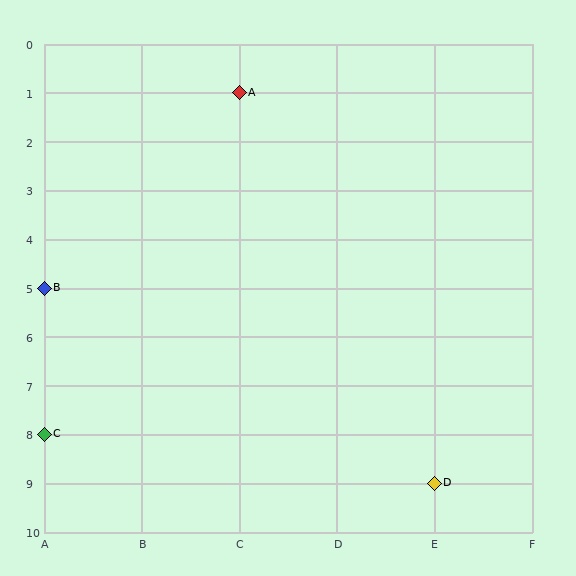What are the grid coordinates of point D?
Point D is at grid coordinates (E, 9).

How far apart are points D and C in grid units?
Points D and C are 4 columns and 1 row apart (about 4.1 grid units diagonally).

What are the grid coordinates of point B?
Point B is at grid coordinates (A, 5).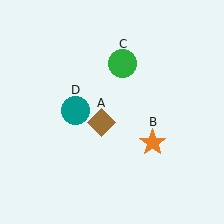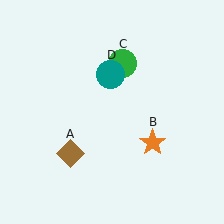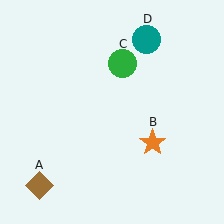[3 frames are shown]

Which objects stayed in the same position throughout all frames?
Orange star (object B) and green circle (object C) remained stationary.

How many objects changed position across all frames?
2 objects changed position: brown diamond (object A), teal circle (object D).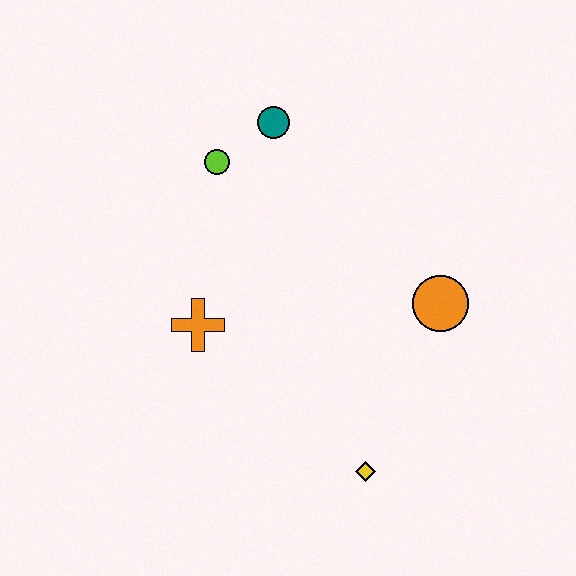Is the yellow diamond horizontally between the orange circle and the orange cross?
Yes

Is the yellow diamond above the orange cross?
No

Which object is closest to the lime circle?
The teal circle is closest to the lime circle.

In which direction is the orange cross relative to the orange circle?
The orange cross is to the left of the orange circle.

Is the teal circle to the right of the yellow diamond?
No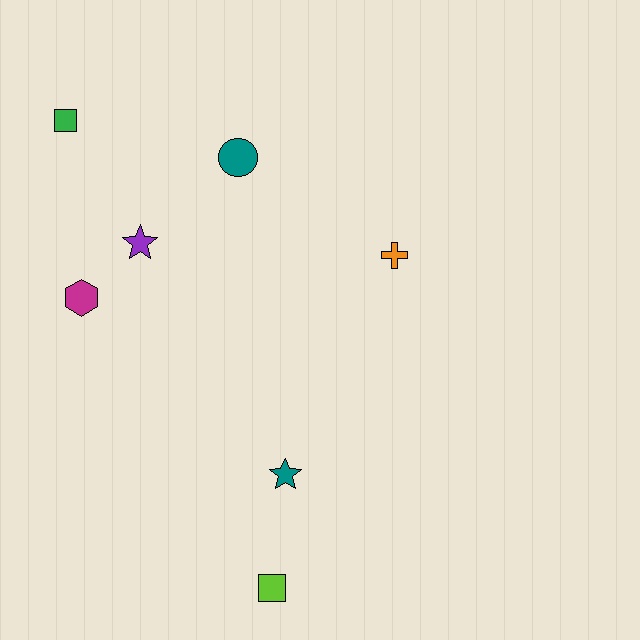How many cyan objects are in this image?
There are no cyan objects.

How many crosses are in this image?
There is 1 cross.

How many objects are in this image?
There are 7 objects.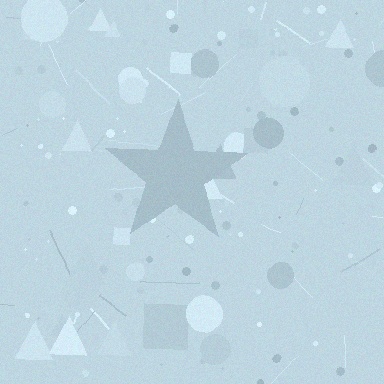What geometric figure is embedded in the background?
A star is embedded in the background.